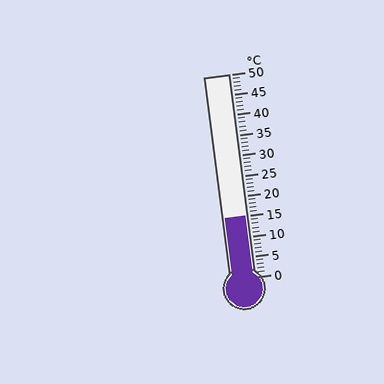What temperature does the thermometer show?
The thermometer shows approximately 15°C.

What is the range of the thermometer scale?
The thermometer scale ranges from 0°C to 50°C.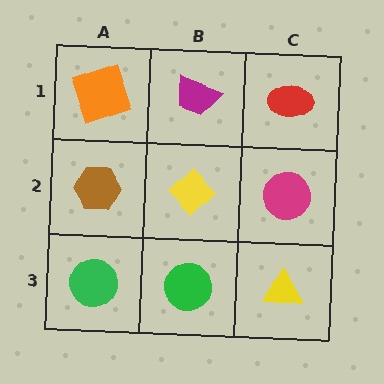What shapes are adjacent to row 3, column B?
A yellow diamond (row 2, column B), a green circle (row 3, column A), a yellow triangle (row 3, column C).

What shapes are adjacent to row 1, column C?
A magenta circle (row 2, column C), a magenta trapezoid (row 1, column B).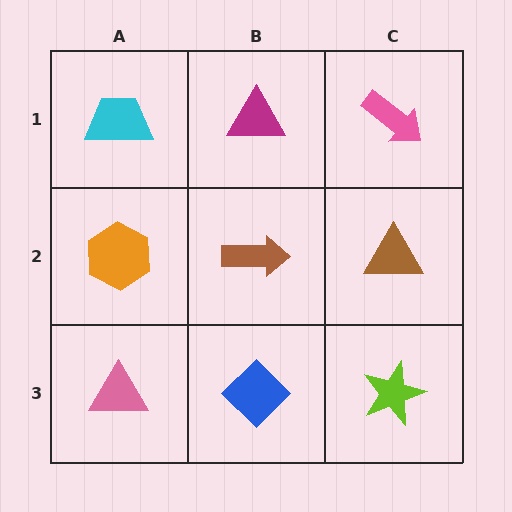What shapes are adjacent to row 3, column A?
An orange hexagon (row 2, column A), a blue diamond (row 3, column B).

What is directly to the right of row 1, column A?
A magenta triangle.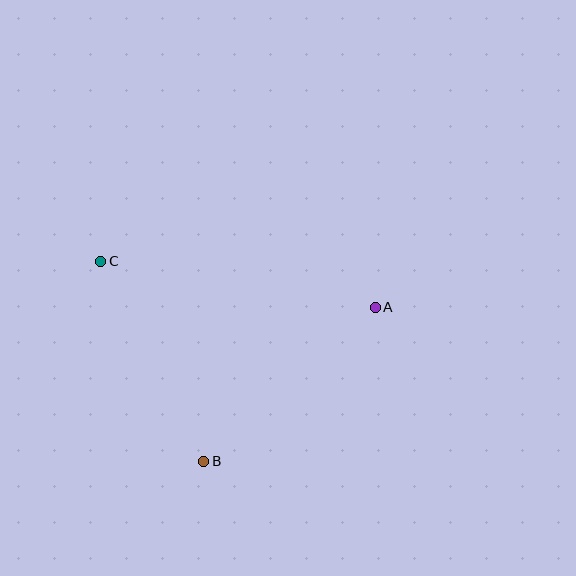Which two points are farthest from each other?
Points A and C are farthest from each other.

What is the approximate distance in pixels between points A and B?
The distance between A and B is approximately 230 pixels.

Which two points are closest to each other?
Points B and C are closest to each other.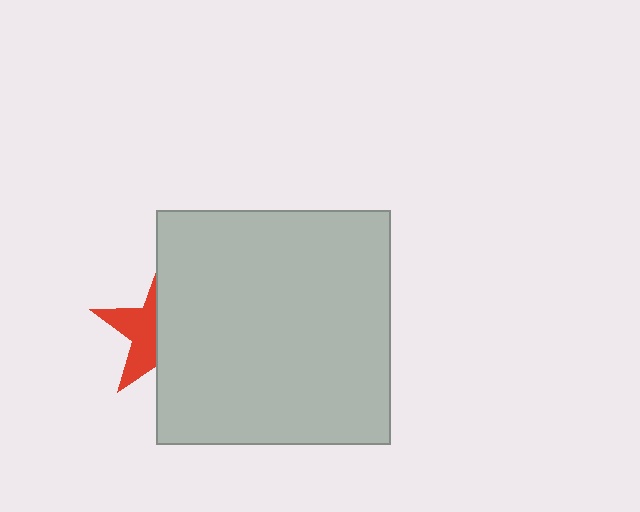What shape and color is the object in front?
The object in front is a light gray square.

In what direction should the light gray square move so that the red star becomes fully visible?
The light gray square should move right. That is the shortest direction to clear the overlap and leave the red star fully visible.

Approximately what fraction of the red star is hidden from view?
Roughly 58% of the red star is hidden behind the light gray square.